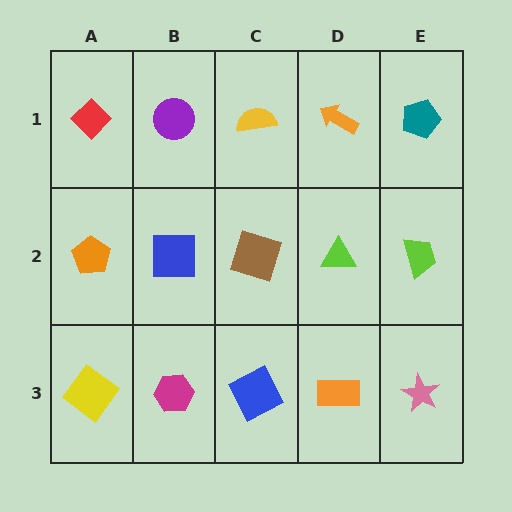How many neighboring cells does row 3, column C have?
3.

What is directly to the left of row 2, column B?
An orange pentagon.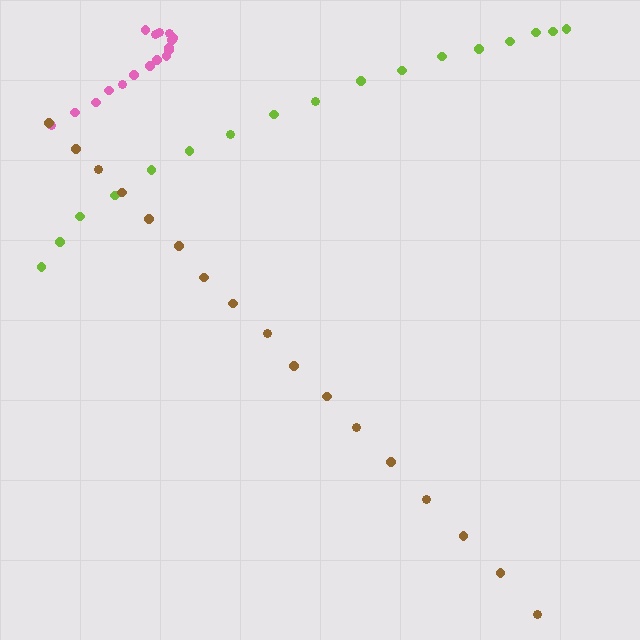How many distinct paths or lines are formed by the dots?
There are 3 distinct paths.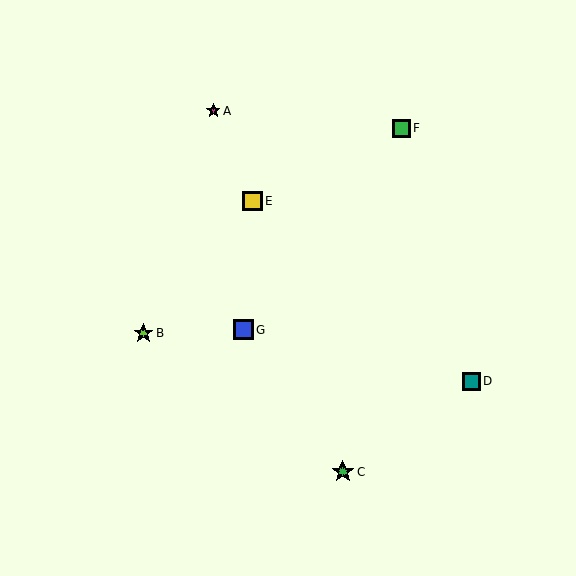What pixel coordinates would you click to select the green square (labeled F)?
Click at (402, 128) to select the green square F.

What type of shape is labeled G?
Shape G is a blue square.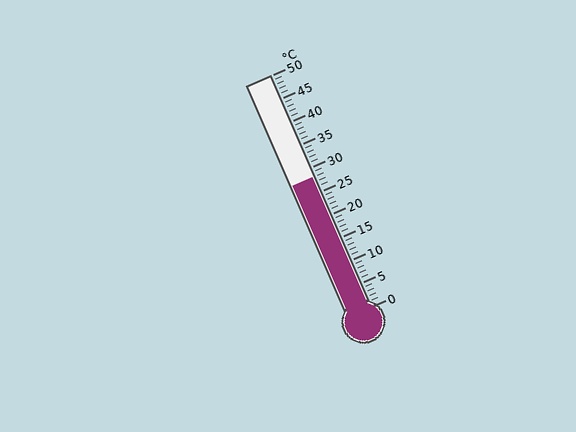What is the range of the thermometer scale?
The thermometer scale ranges from 0°C to 50°C.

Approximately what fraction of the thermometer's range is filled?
The thermometer is filled to approximately 55% of its range.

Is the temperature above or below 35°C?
The temperature is below 35°C.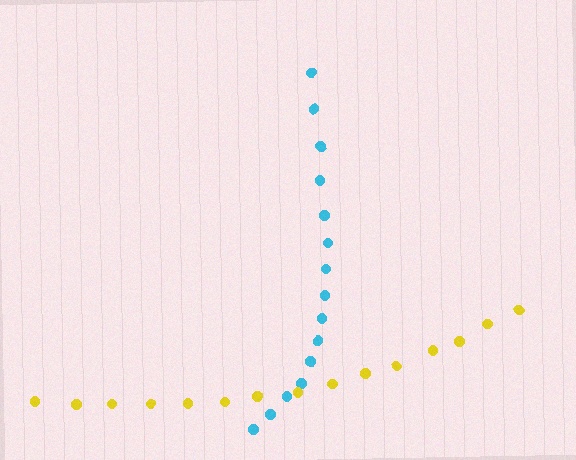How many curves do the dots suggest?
There are 2 distinct paths.